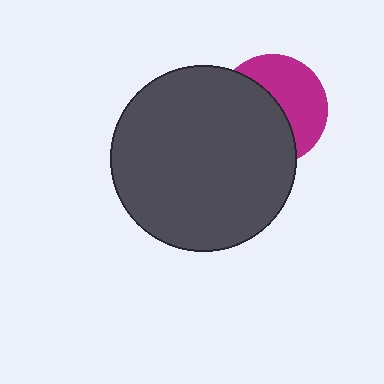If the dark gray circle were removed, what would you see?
You would see the complete magenta circle.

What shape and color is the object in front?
The object in front is a dark gray circle.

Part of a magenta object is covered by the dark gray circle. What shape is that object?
It is a circle.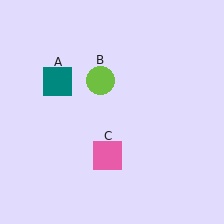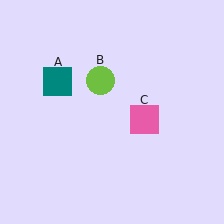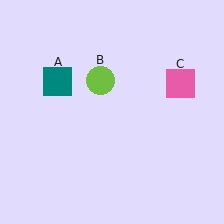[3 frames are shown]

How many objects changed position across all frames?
1 object changed position: pink square (object C).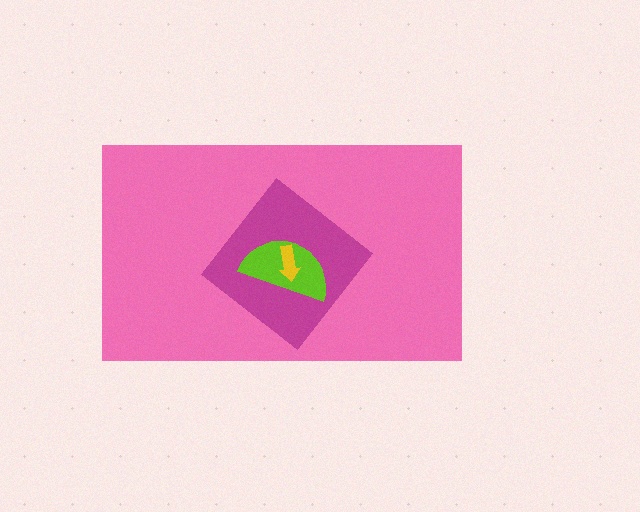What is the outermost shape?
The pink rectangle.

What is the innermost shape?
The yellow arrow.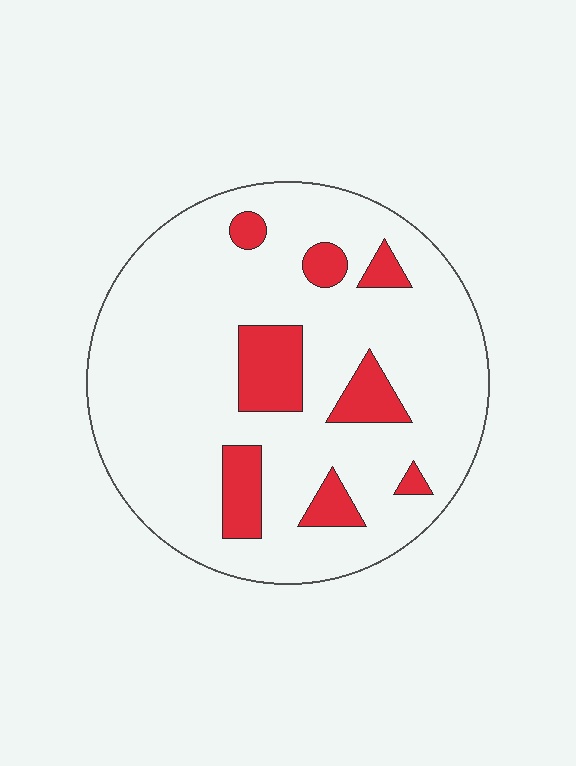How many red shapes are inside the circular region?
8.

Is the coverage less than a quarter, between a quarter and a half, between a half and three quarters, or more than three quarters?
Less than a quarter.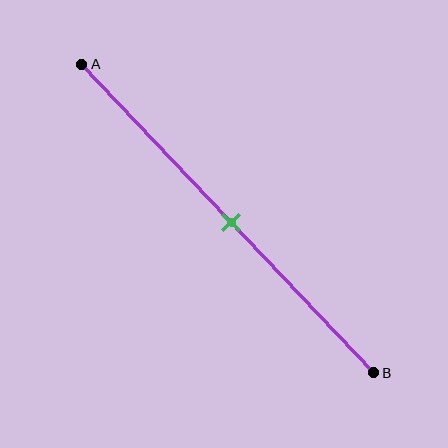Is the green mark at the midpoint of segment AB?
Yes, the mark is approximately at the midpoint.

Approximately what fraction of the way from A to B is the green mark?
The green mark is approximately 50% of the way from A to B.